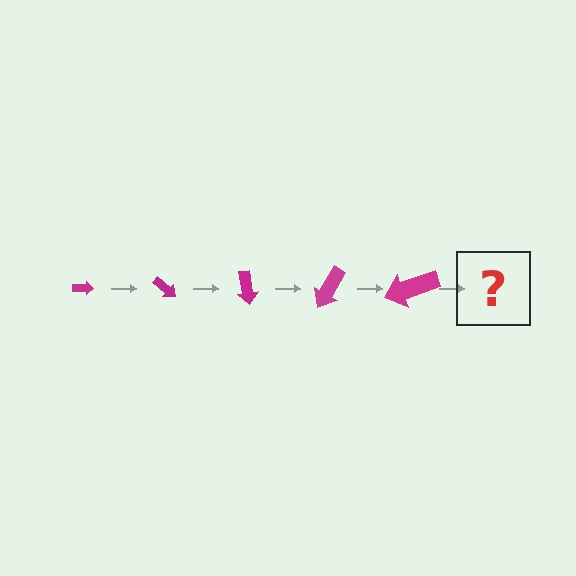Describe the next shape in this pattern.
It should be an arrow, larger than the previous one and rotated 200 degrees from the start.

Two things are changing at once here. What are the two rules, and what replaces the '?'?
The two rules are that the arrow grows larger each step and it rotates 40 degrees each step. The '?' should be an arrow, larger than the previous one and rotated 200 degrees from the start.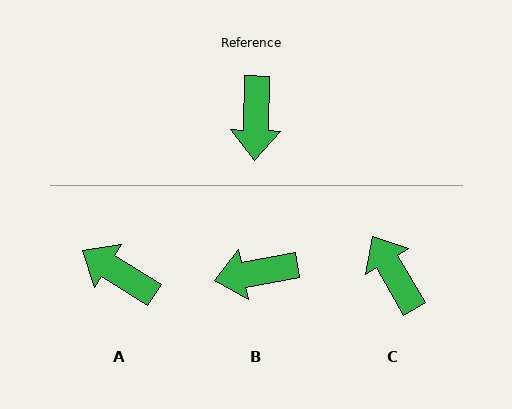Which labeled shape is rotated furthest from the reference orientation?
C, about 148 degrees away.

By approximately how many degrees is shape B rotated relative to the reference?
Approximately 78 degrees clockwise.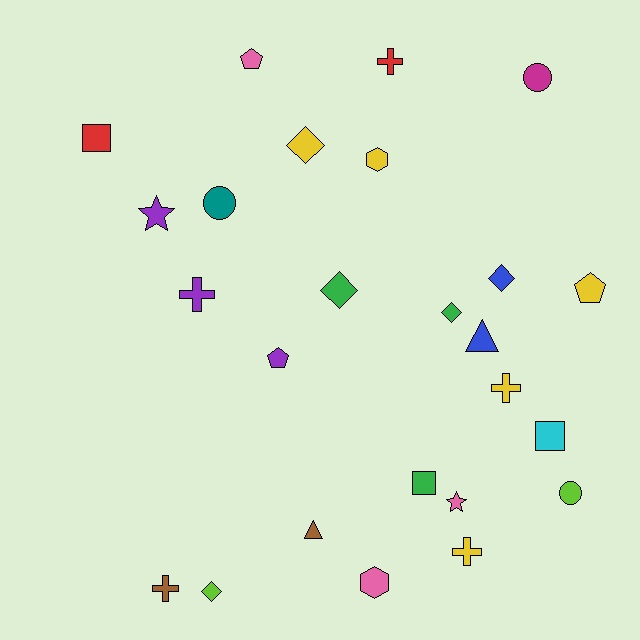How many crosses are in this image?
There are 5 crosses.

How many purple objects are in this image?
There are 3 purple objects.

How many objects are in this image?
There are 25 objects.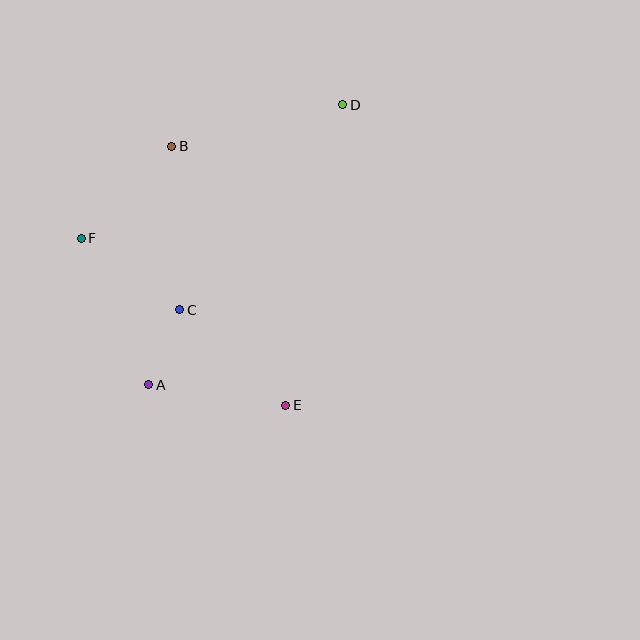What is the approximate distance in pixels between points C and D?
The distance between C and D is approximately 262 pixels.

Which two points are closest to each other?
Points A and C are closest to each other.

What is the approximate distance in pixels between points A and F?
The distance between A and F is approximately 161 pixels.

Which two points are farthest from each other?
Points A and D are farthest from each other.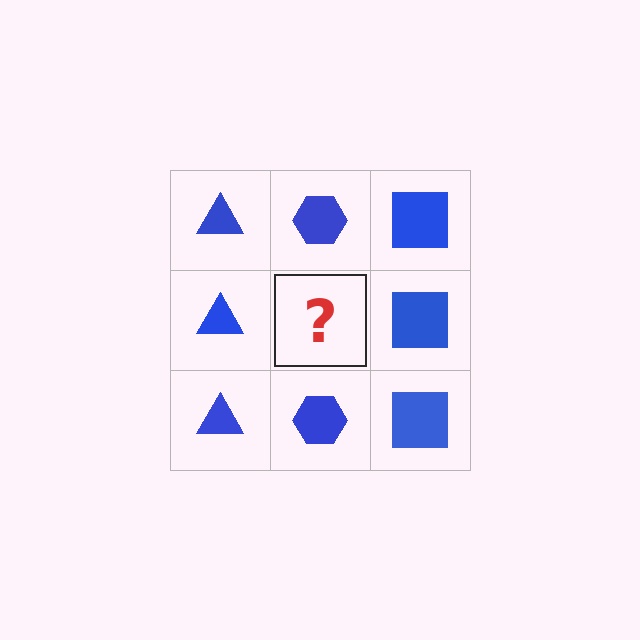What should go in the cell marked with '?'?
The missing cell should contain a blue hexagon.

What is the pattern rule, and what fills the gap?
The rule is that each column has a consistent shape. The gap should be filled with a blue hexagon.